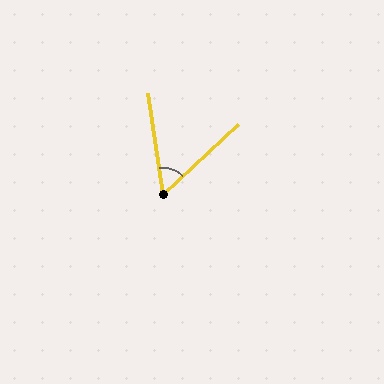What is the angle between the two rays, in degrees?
Approximately 56 degrees.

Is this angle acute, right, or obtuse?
It is acute.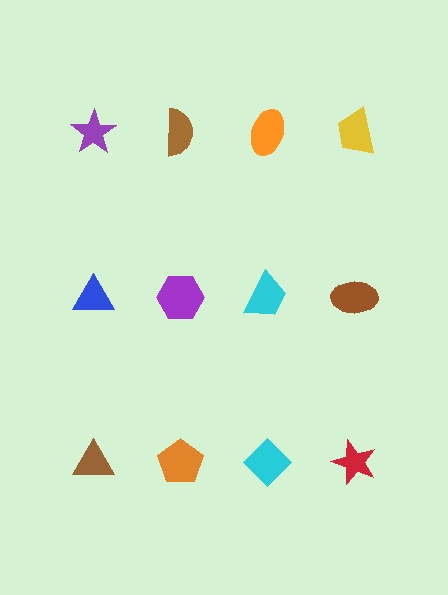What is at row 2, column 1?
A blue triangle.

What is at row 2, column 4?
A brown ellipse.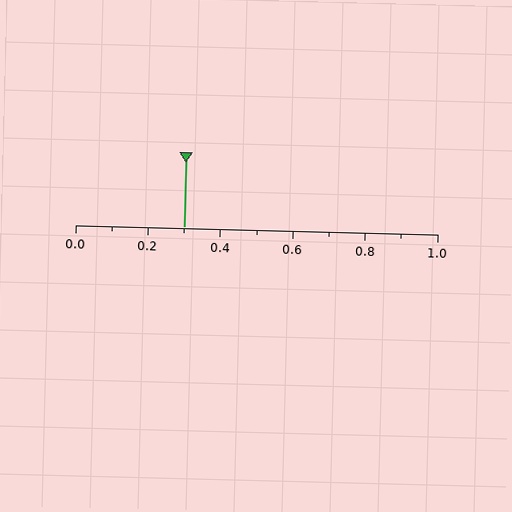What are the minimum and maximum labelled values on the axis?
The axis runs from 0.0 to 1.0.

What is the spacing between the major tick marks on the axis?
The major ticks are spaced 0.2 apart.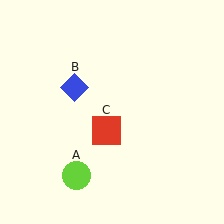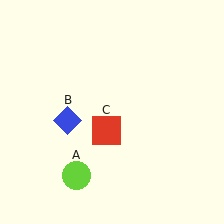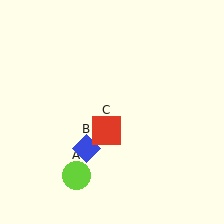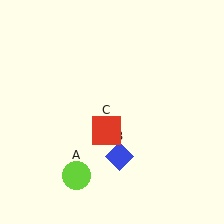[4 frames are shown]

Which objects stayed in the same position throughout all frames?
Lime circle (object A) and red square (object C) remained stationary.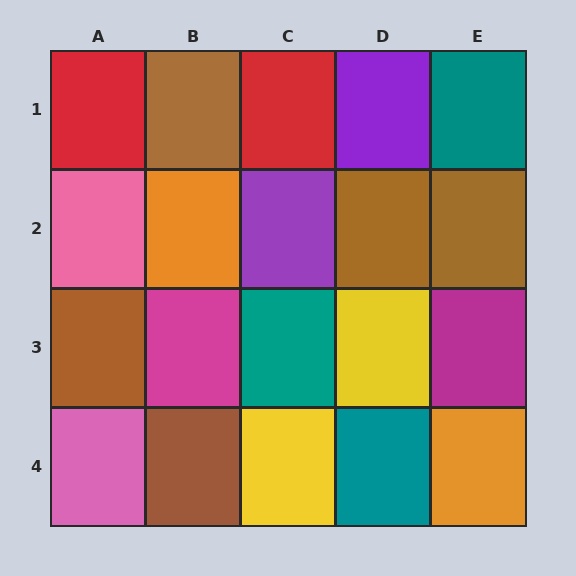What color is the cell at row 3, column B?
Magenta.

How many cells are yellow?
2 cells are yellow.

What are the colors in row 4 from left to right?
Pink, brown, yellow, teal, orange.